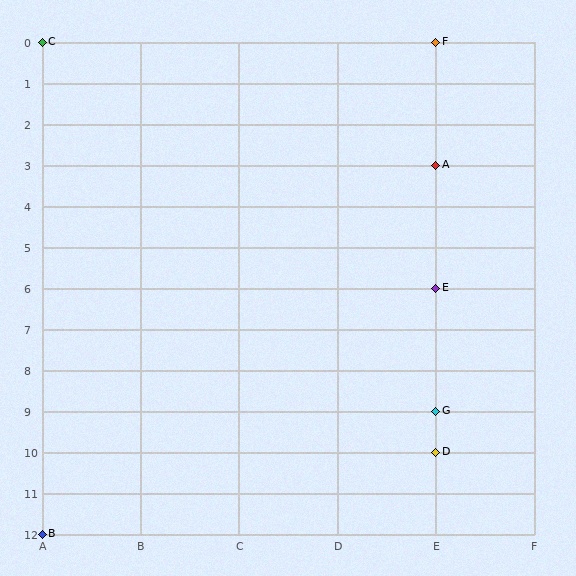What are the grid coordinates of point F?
Point F is at grid coordinates (E, 0).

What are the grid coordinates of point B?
Point B is at grid coordinates (A, 12).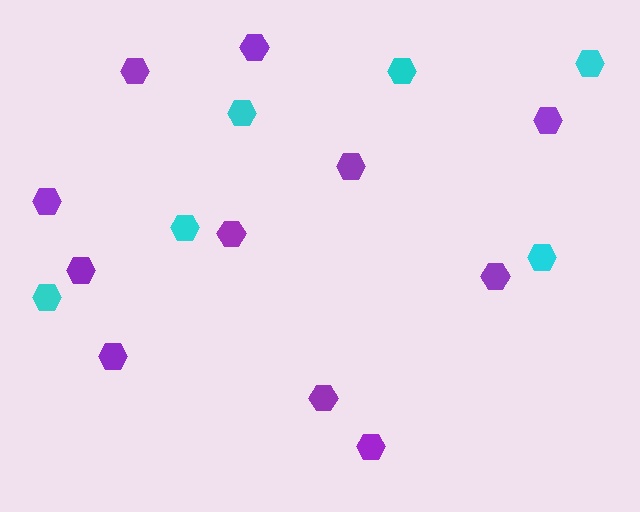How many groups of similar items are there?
There are 2 groups: one group of cyan hexagons (6) and one group of purple hexagons (11).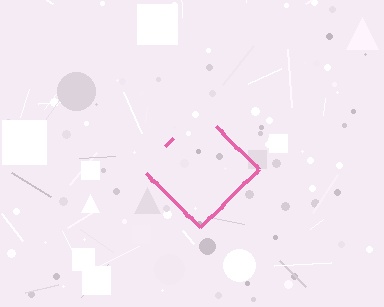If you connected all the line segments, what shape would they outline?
They would outline a diamond.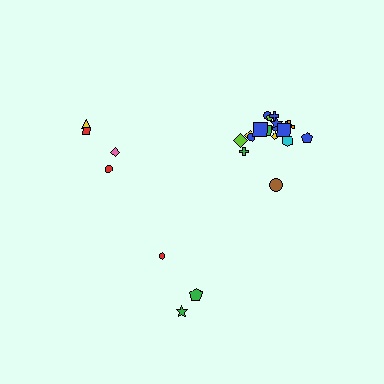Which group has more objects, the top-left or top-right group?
The top-right group.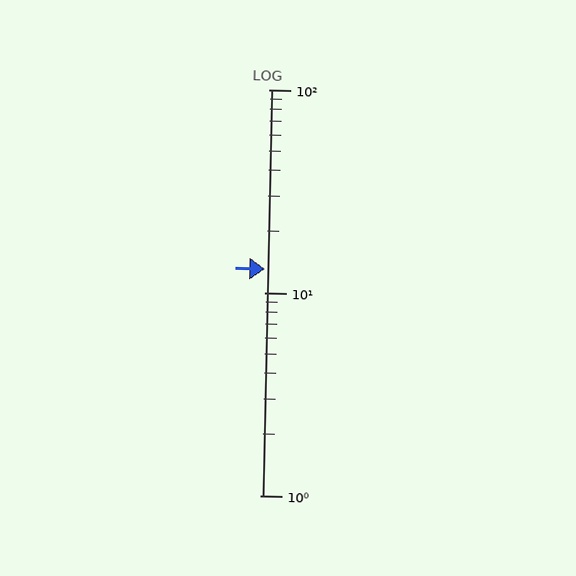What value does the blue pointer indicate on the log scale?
The pointer indicates approximately 13.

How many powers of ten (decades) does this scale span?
The scale spans 2 decades, from 1 to 100.